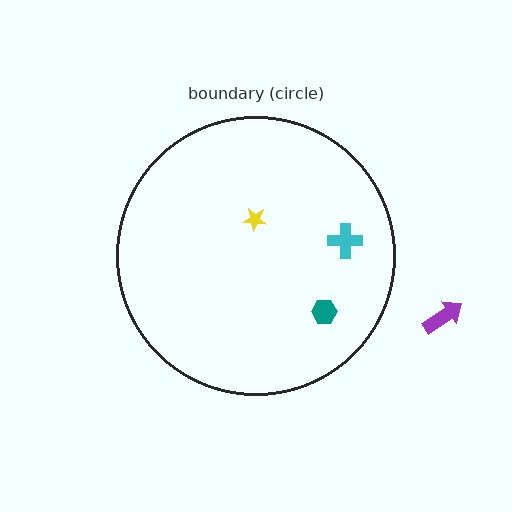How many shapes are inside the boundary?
3 inside, 1 outside.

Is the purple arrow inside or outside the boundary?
Outside.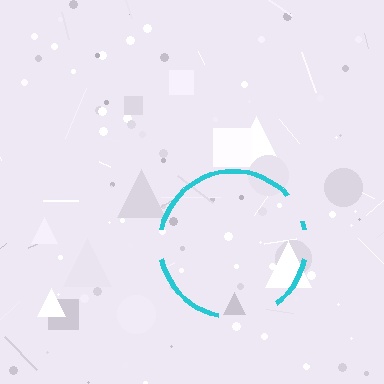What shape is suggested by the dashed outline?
The dashed outline suggests a circle.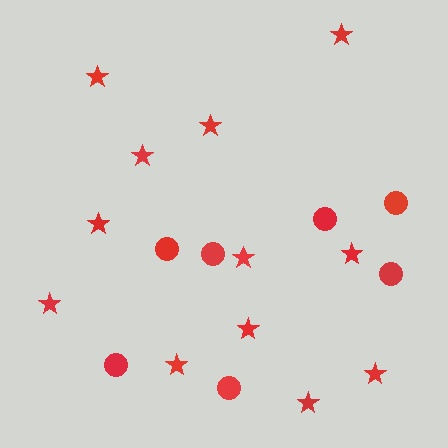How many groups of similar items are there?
There are 2 groups: one group of circles (7) and one group of stars (12).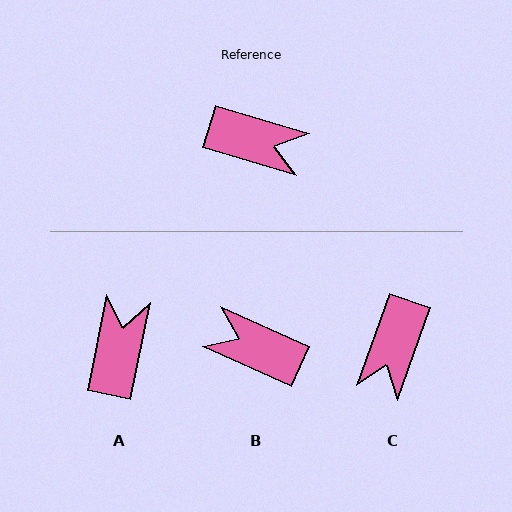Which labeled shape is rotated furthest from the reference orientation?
B, about 173 degrees away.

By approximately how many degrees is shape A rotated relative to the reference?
Approximately 95 degrees counter-clockwise.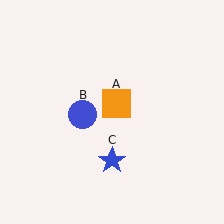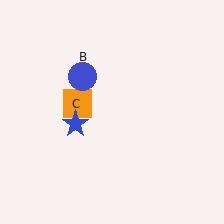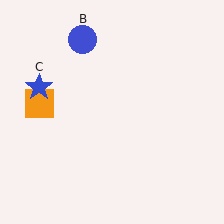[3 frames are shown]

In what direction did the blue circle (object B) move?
The blue circle (object B) moved up.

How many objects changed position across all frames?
3 objects changed position: orange square (object A), blue circle (object B), blue star (object C).